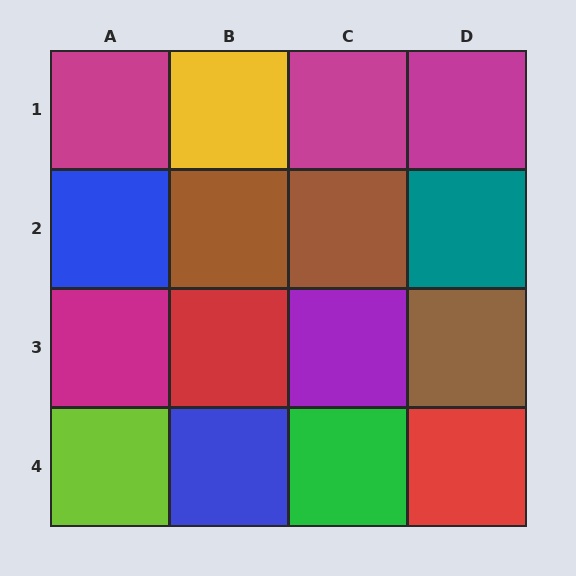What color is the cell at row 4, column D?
Red.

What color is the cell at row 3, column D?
Brown.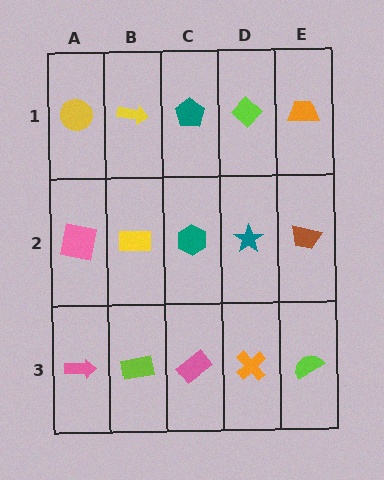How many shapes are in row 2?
5 shapes.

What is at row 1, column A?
A yellow circle.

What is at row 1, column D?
A lime diamond.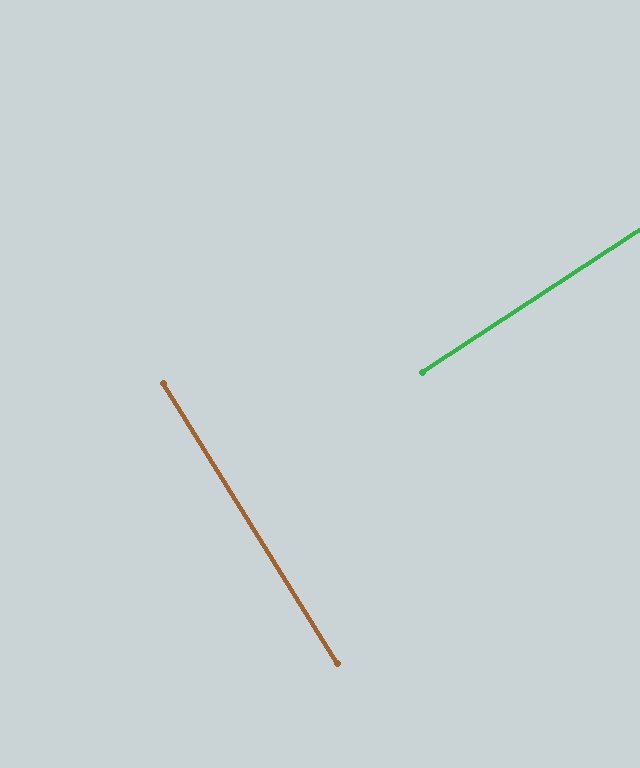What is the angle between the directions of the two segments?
Approximately 89 degrees.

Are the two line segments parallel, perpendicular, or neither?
Perpendicular — they meet at approximately 89°.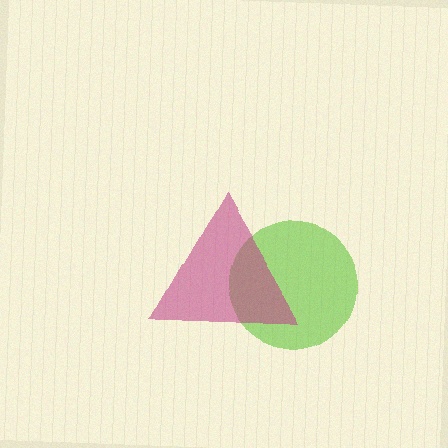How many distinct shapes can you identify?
There are 2 distinct shapes: a lime circle, a magenta triangle.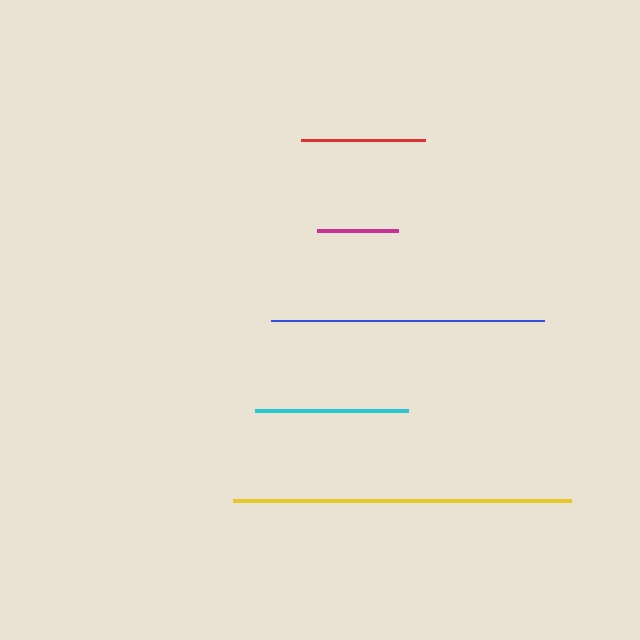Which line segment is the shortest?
The magenta line is the shortest at approximately 81 pixels.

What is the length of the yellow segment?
The yellow segment is approximately 339 pixels long.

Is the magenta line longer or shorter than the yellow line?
The yellow line is longer than the magenta line.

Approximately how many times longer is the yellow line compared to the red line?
The yellow line is approximately 2.7 times the length of the red line.